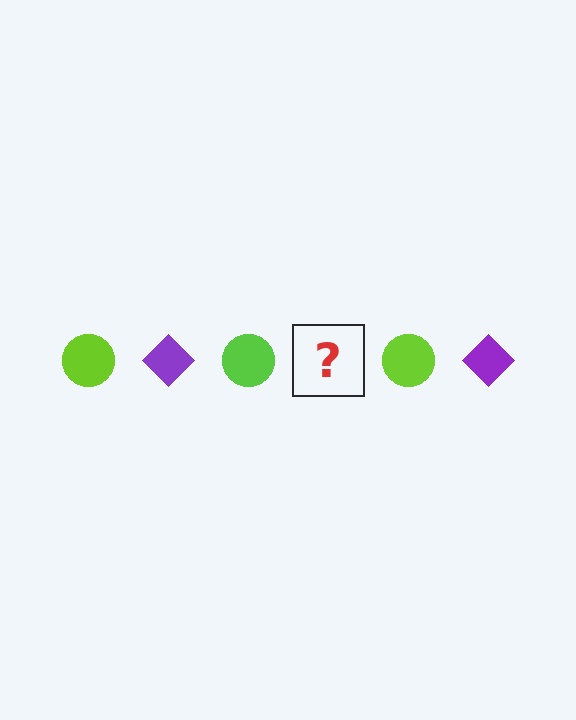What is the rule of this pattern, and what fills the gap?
The rule is that the pattern alternates between lime circle and purple diamond. The gap should be filled with a purple diamond.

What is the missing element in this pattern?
The missing element is a purple diamond.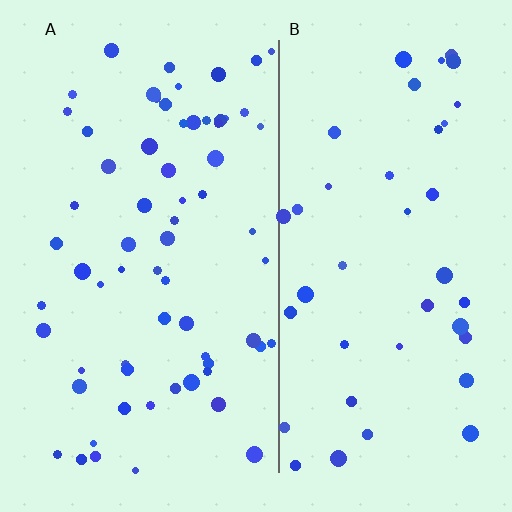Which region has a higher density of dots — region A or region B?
A (the left).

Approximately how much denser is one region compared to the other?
Approximately 1.6× — region A over region B.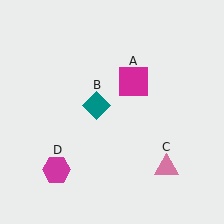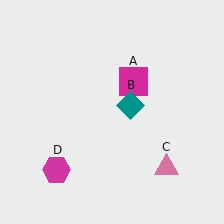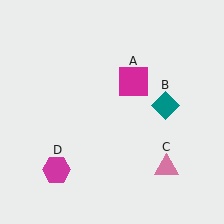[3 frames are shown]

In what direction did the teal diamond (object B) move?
The teal diamond (object B) moved right.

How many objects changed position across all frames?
1 object changed position: teal diamond (object B).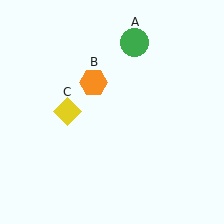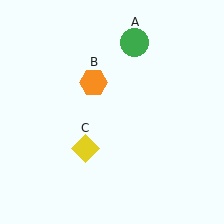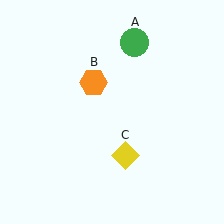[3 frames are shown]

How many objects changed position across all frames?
1 object changed position: yellow diamond (object C).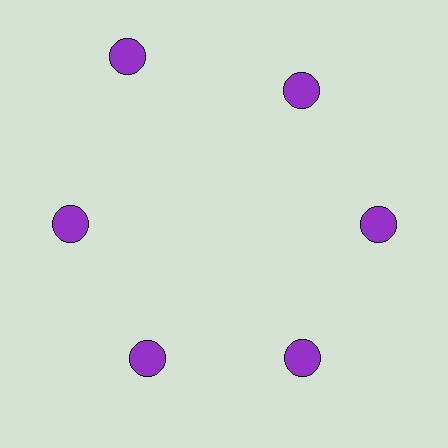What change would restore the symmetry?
The symmetry would be restored by moving it inward, back onto the ring so that all 6 circles sit at equal angles and equal distance from the center.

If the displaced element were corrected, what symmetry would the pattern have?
It would have 6-fold rotational symmetry — the pattern would map onto itself every 60 degrees.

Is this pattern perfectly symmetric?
No. The 6 purple circles are arranged in a ring, but one element near the 11 o'clock position is pushed outward from the center, breaking the 6-fold rotational symmetry.